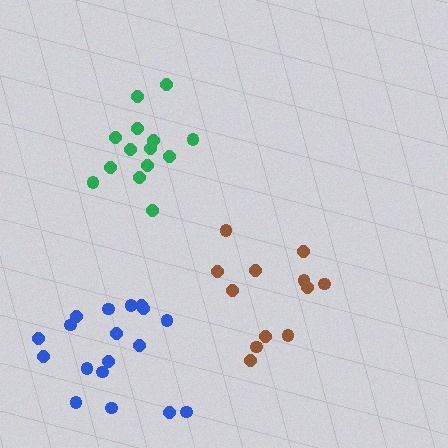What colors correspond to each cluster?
The clusters are colored: green, blue, brown.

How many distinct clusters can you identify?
There are 3 distinct clusters.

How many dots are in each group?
Group 1: 14 dots, Group 2: 18 dots, Group 3: 12 dots (44 total).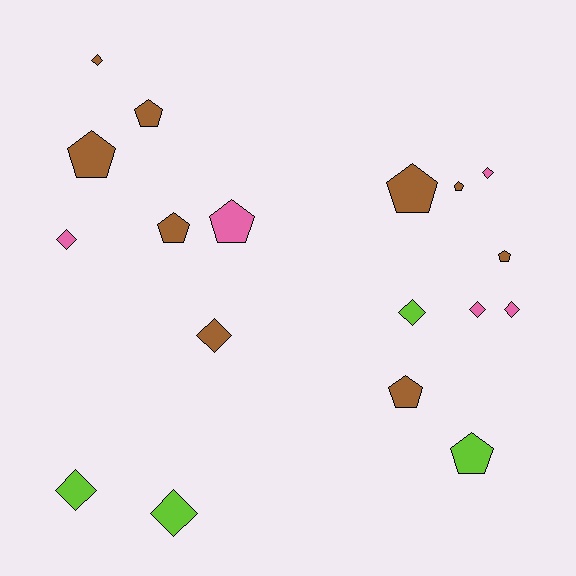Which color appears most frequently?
Brown, with 9 objects.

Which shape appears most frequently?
Diamond, with 9 objects.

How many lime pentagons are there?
There is 1 lime pentagon.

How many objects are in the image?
There are 18 objects.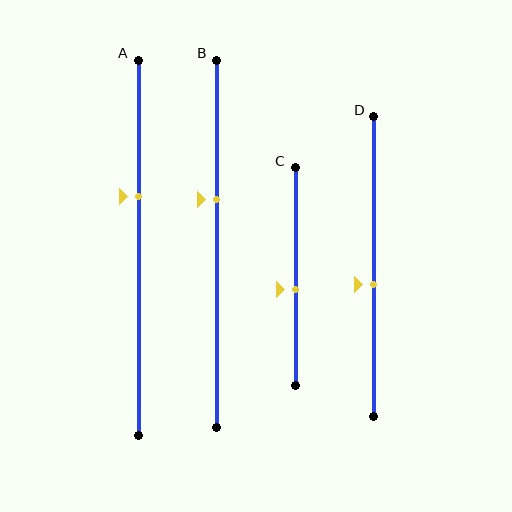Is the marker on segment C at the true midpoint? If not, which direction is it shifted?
No, the marker on segment C is shifted downward by about 6% of the segment length.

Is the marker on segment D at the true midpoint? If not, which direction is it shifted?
No, the marker on segment D is shifted downward by about 6% of the segment length.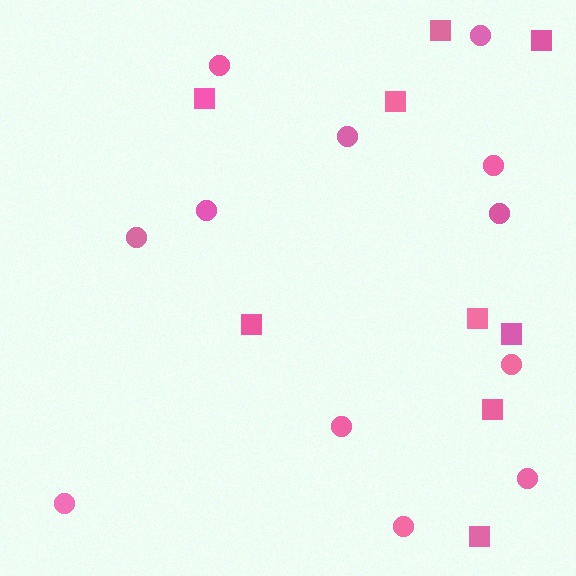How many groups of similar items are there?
There are 2 groups: one group of circles (12) and one group of squares (9).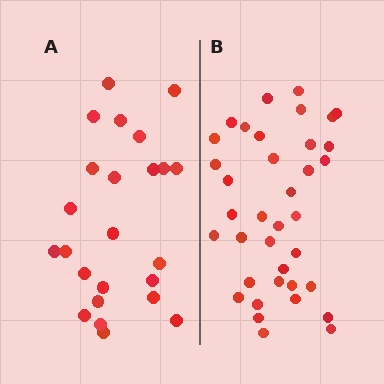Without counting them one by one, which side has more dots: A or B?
Region B (the right region) has more dots.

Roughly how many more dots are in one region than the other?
Region B has approximately 15 more dots than region A.